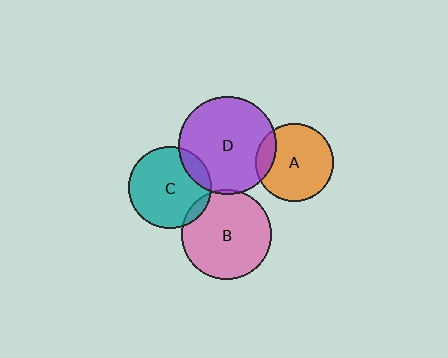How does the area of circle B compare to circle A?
Approximately 1.3 times.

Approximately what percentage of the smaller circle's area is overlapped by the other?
Approximately 15%.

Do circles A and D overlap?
Yes.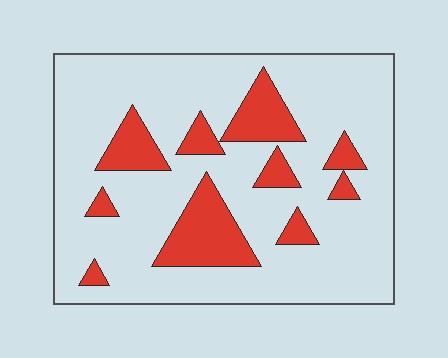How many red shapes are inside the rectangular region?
10.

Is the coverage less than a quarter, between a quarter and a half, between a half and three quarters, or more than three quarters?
Less than a quarter.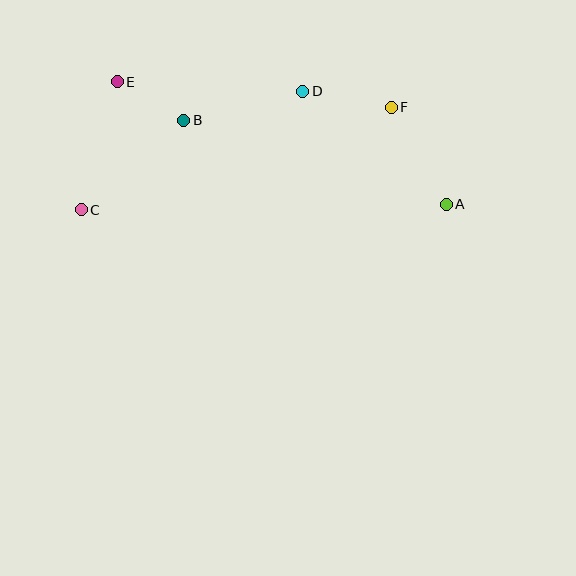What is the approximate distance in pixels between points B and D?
The distance between B and D is approximately 123 pixels.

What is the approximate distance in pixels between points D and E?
The distance between D and E is approximately 186 pixels.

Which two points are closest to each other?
Points B and E are closest to each other.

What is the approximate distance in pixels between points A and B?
The distance between A and B is approximately 276 pixels.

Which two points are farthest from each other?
Points A and C are farthest from each other.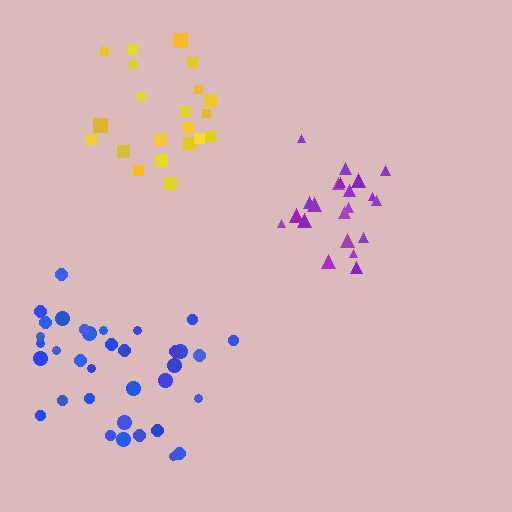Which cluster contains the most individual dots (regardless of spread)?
Blue (35).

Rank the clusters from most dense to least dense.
purple, yellow, blue.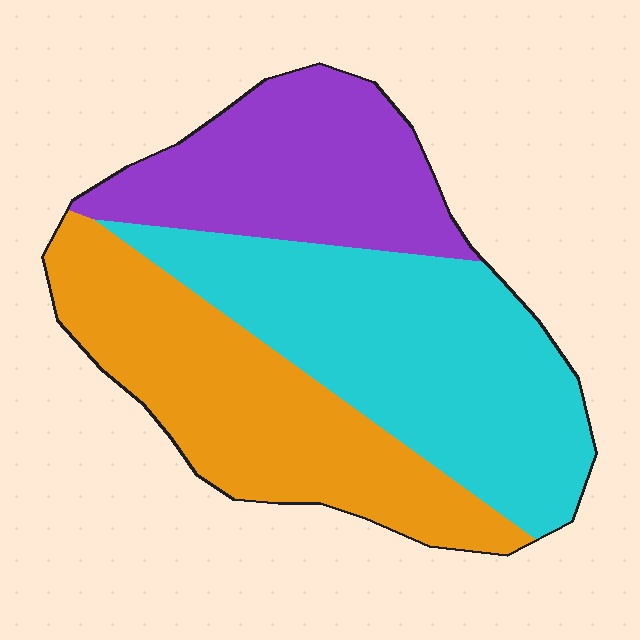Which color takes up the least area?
Purple, at roughly 25%.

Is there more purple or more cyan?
Cyan.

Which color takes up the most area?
Cyan, at roughly 40%.